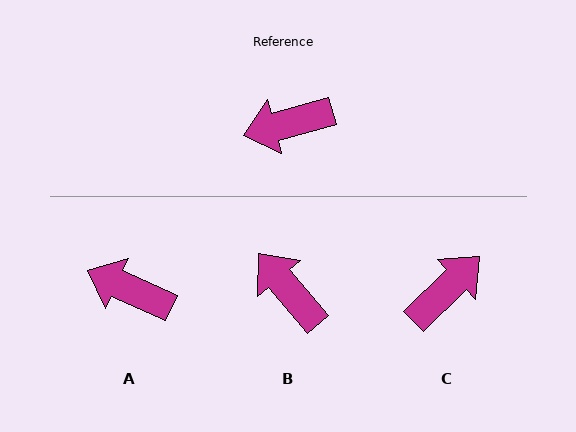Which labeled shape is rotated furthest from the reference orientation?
C, about 151 degrees away.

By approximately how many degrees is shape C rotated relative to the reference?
Approximately 151 degrees clockwise.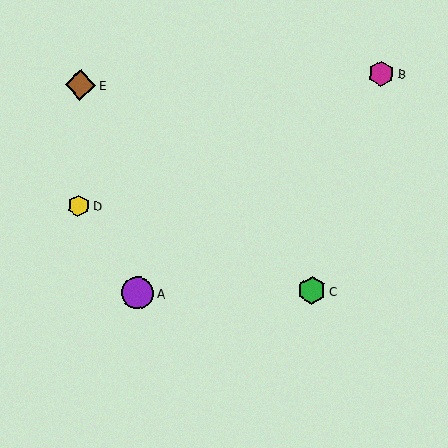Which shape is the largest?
The purple circle (labeled A) is the largest.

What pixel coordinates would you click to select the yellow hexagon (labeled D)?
Click at (79, 206) to select the yellow hexagon D.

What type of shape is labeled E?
Shape E is a brown diamond.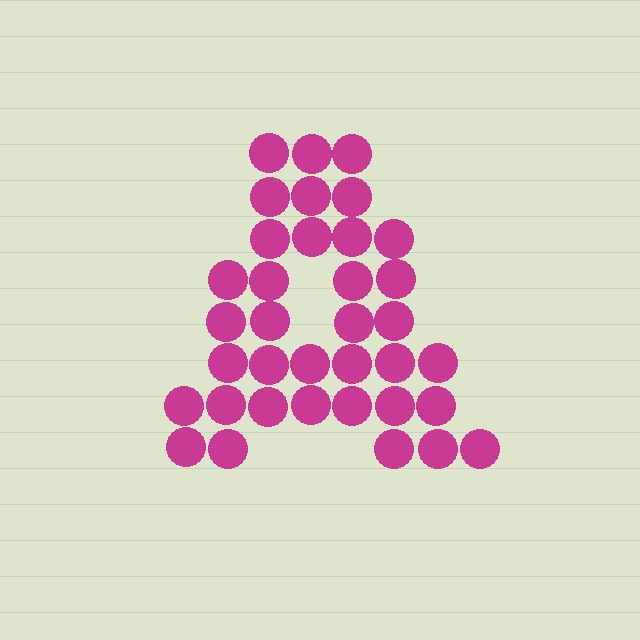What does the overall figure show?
The overall figure shows the letter A.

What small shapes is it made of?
It is made of small circles.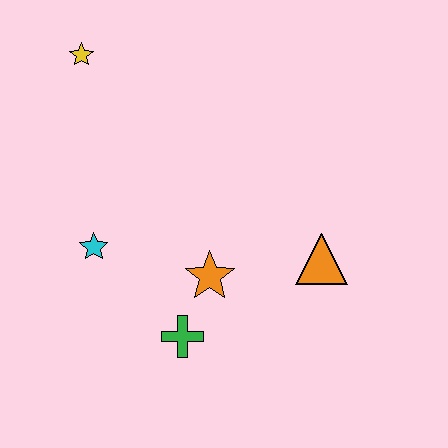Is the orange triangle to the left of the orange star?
No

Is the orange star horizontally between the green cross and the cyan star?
No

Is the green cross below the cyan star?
Yes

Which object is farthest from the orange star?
The yellow star is farthest from the orange star.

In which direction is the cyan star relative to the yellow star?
The cyan star is below the yellow star.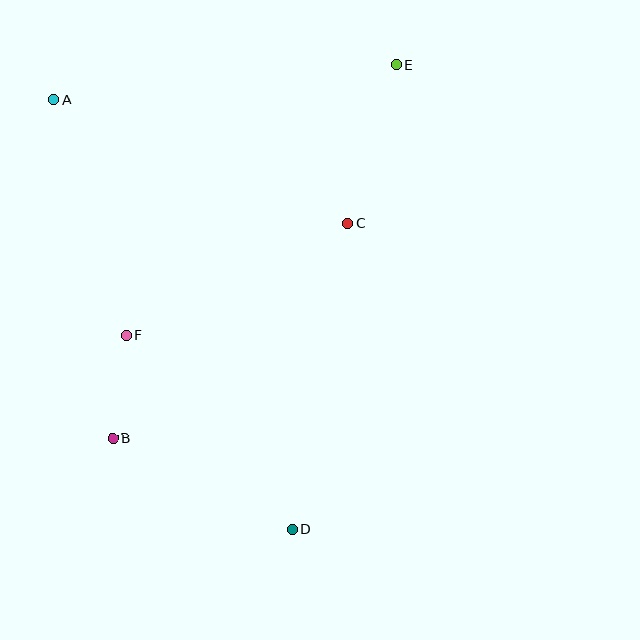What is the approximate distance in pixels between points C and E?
The distance between C and E is approximately 166 pixels.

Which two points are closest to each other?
Points B and F are closest to each other.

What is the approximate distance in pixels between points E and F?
The distance between E and F is approximately 382 pixels.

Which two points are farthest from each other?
Points A and D are farthest from each other.